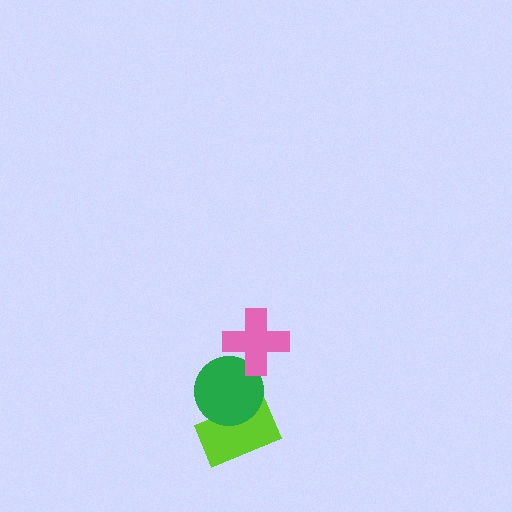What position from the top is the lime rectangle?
The lime rectangle is 3rd from the top.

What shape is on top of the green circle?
The pink cross is on top of the green circle.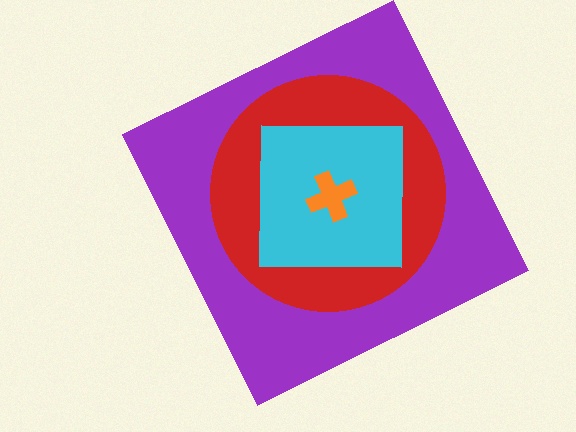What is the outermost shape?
The purple square.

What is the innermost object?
The orange cross.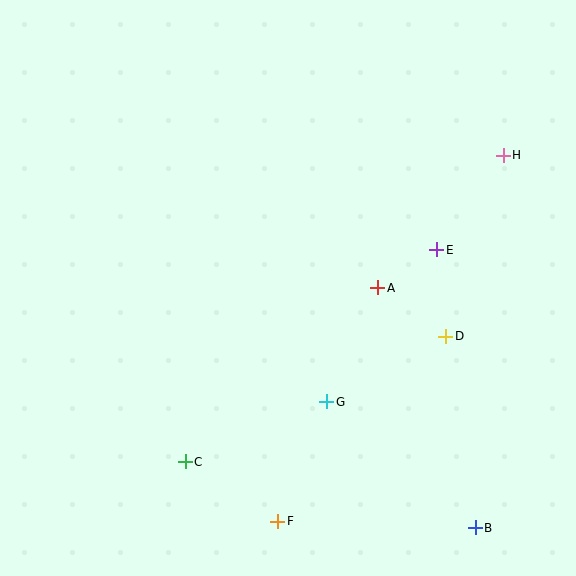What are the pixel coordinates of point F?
Point F is at (278, 521).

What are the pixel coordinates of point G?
Point G is at (327, 402).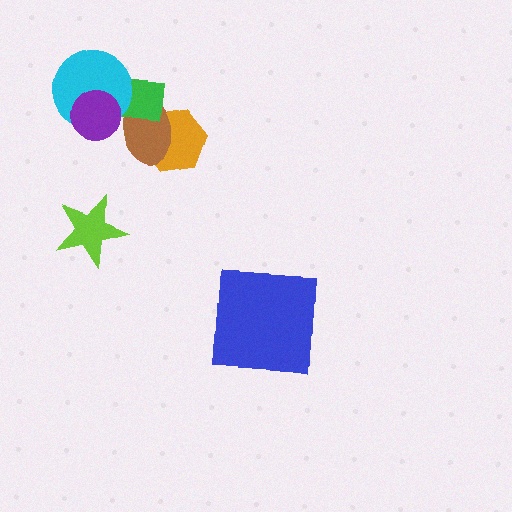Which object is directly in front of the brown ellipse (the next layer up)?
The green rectangle is directly in front of the brown ellipse.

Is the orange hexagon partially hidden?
Yes, it is partially covered by another shape.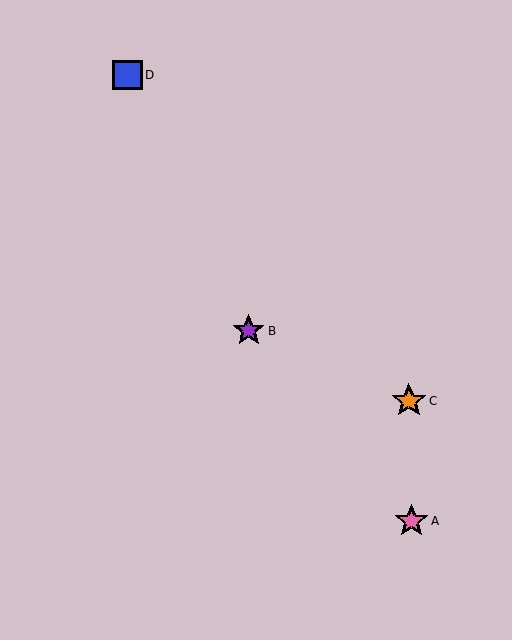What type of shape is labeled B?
Shape B is a purple star.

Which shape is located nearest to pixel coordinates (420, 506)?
The pink star (labeled A) at (411, 521) is nearest to that location.